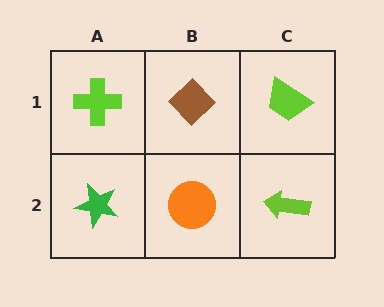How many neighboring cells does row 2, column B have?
3.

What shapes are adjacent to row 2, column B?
A brown diamond (row 1, column B), a green star (row 2, column A), a lime arrow (row 2, column C).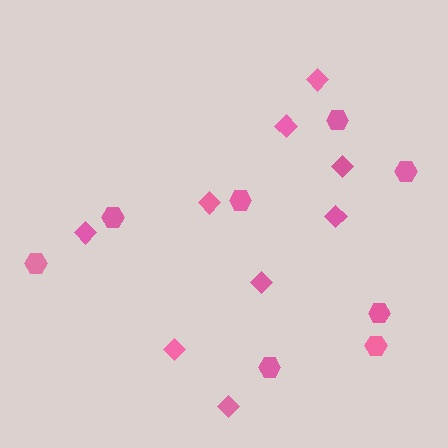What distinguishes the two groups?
There are 2 groups: one group of diamonds (9) and one group of hexagons (8).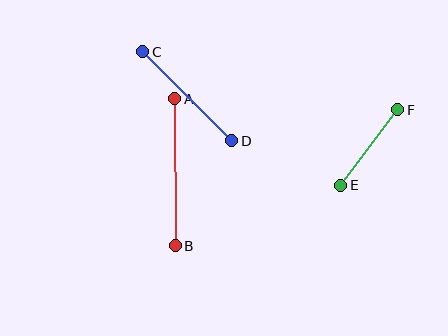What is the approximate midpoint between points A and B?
The midpoint is at approximately (175, 172) pixels.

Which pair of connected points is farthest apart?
Points A and B are farthest apart.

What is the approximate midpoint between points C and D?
The midpoint is at approximately (187, 96) pixels.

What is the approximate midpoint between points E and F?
The midpoint is at approximately (369, 147) pixels.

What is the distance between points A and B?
The distance is approximately 147 pixels.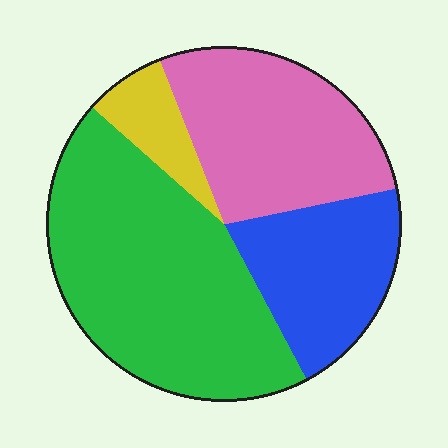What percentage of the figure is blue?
Blue covers 20% of the figure.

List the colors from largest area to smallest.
From largest to smallest: green, pink, blue, yellow.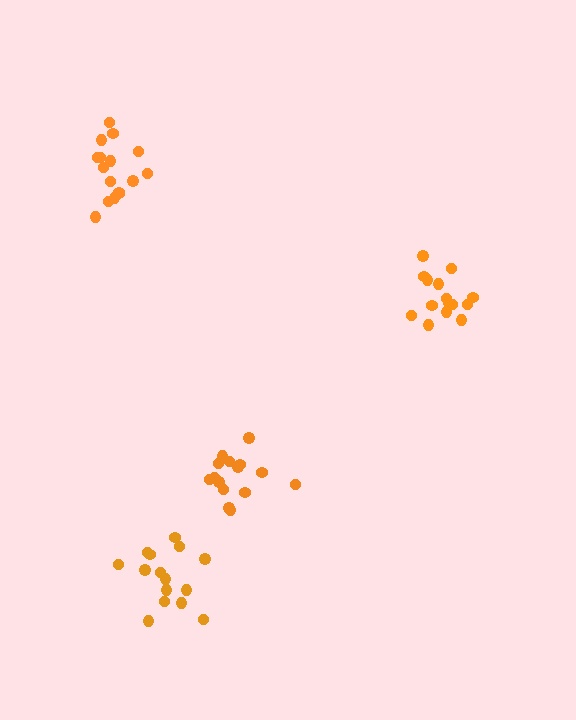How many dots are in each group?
Group 1: 15 dots, Group 2: 15 dots, Group 3: 16 dots, Group 4: 15 dots (61 total).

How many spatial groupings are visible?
There are 4 spatial groupings.